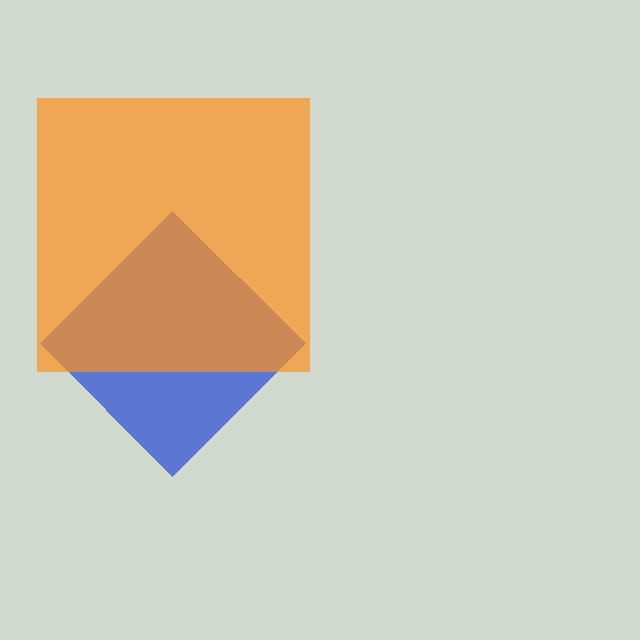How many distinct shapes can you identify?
There are 2 distinct shapes: a blue diamond, an orange square.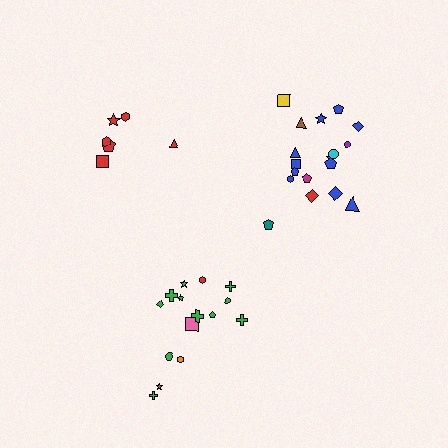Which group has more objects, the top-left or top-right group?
The top-right group.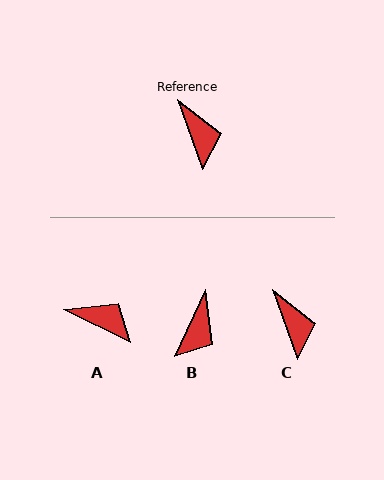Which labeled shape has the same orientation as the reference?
C.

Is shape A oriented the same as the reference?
No, it is off by about 44 degrees.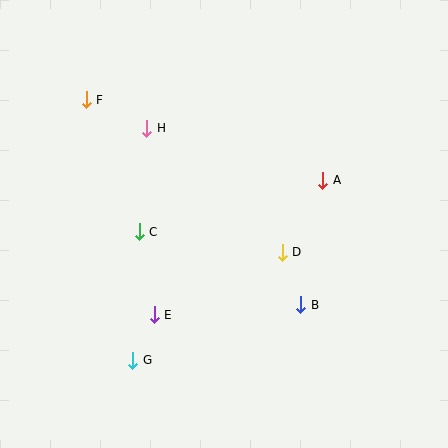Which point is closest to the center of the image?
Point D at (282, 252) is closest to the center.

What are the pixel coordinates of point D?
Point D is at (282, 252).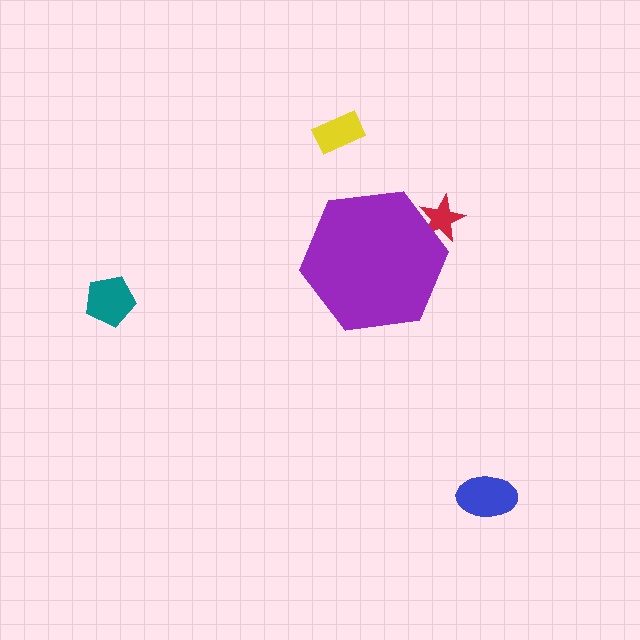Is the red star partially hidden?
Yes, the red star is partially hidden behind the purple hexagon.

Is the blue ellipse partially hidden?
No, the blue ellipse is fully visible.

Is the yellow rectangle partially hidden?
No, the yellow rectangle is fully visible.